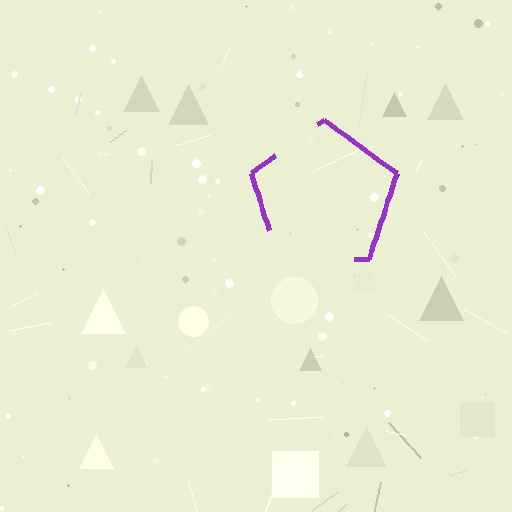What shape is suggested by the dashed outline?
The dashed outline suggests a pentagon.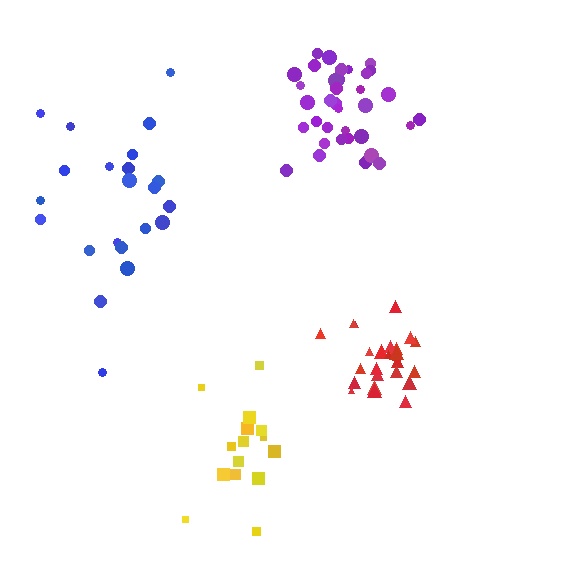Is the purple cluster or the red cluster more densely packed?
Red.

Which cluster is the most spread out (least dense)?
Blue.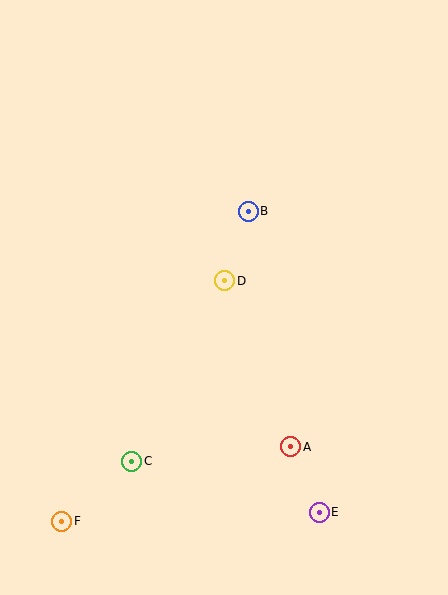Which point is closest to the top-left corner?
Point B is closest to the top-left corner.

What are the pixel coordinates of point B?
Point B is at (248, 211).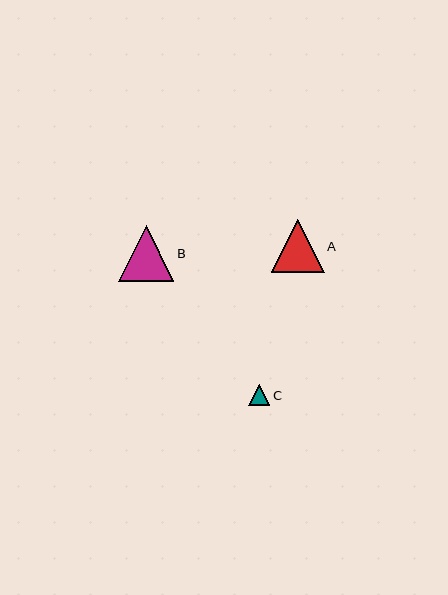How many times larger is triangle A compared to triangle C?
Triangle A is approximately 2.6 times the size of triangle C.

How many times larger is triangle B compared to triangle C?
Triangle B is approximately 2.7 times the size of triangle C.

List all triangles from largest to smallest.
From largest to smallest: B, A, C.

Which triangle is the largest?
Triangle B is the largest with a size of approximately 56 pixels.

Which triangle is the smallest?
Triangle C is the smallest with a size of approximately 21 pixels.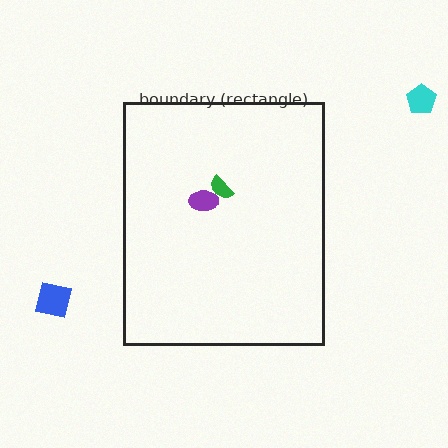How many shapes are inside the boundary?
2 inside, 2 outside.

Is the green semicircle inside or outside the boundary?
Inside.